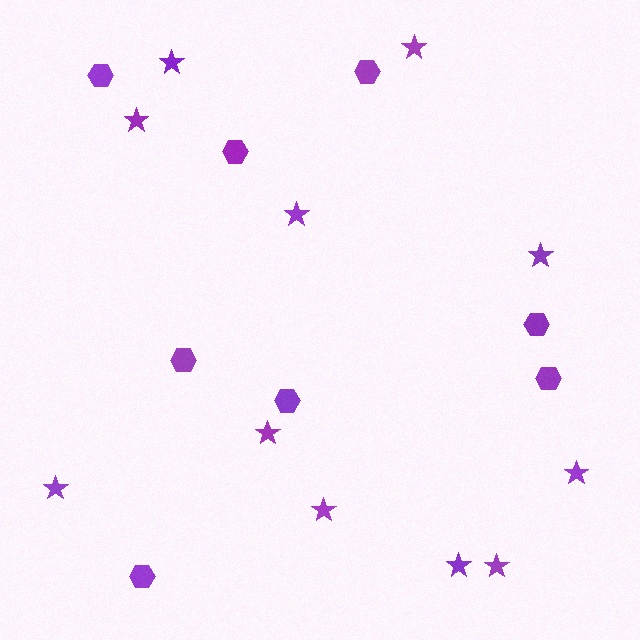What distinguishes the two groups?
There are 2 groups: one group of hexagons (8) and one group of stars (11).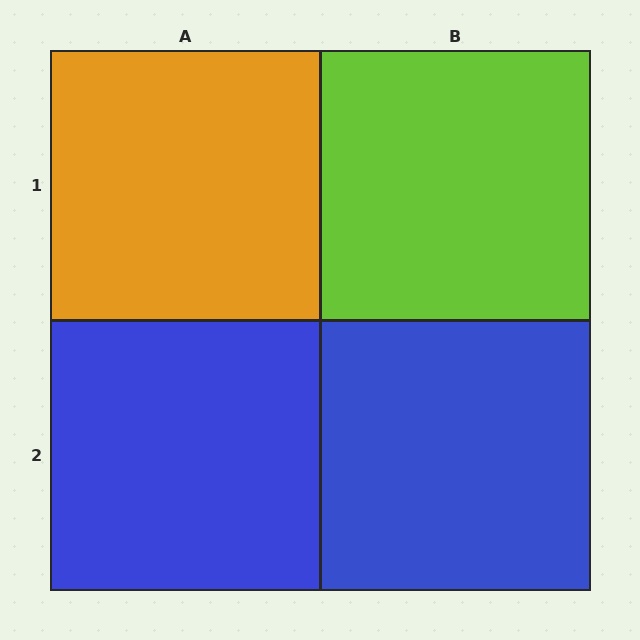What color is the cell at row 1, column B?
Lime.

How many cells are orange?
1 cell is orange.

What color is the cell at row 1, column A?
Orange.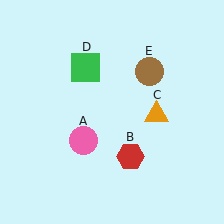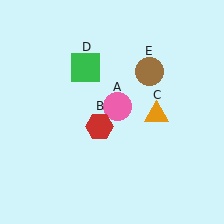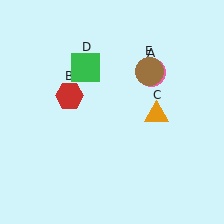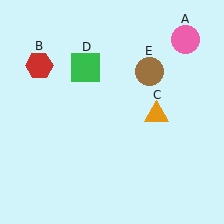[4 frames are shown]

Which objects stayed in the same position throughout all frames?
Orange triangle (object C) and green square (object D) and brown circle (object E) remained stationary.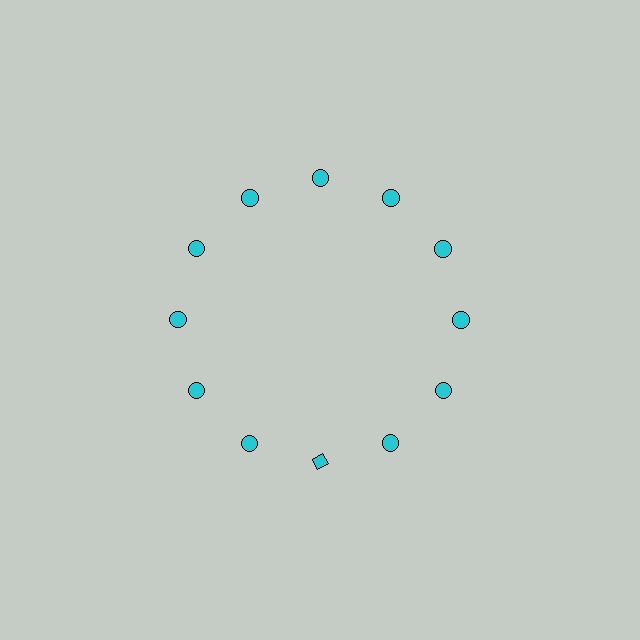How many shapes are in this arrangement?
There are 12 shapes arranged in a ring pattern.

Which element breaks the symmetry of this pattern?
The cyan diamond at roughly the 6 o'clock position breaks the symmetry. All other shapes are cyan circles.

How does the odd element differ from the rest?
It has a different shape: diamond instead of circle.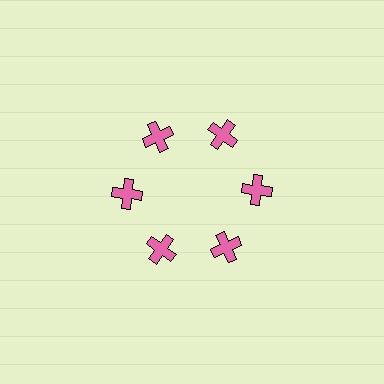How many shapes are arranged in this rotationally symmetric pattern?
There are 6 shapes, arranged in 6 groups of 1.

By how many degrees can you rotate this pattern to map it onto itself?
The pattern maps onto itself every 60 degrees of rotation.